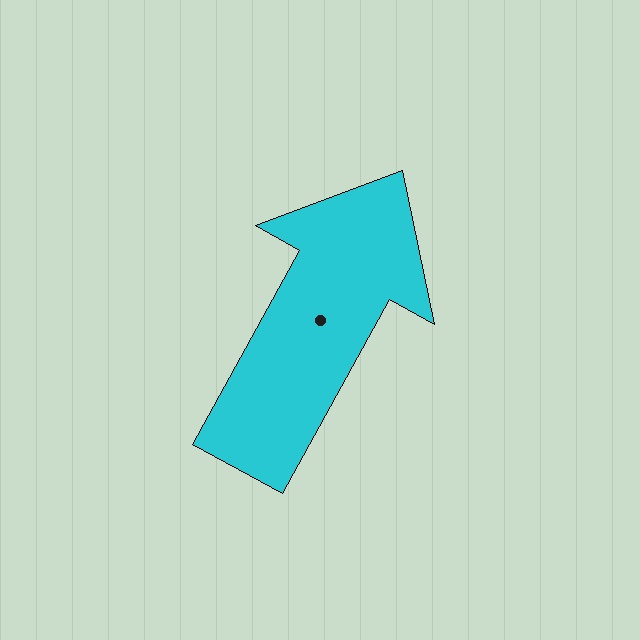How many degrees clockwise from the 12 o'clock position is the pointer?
Approximately 29 degrees.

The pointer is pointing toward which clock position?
Roughly 1 o'clock.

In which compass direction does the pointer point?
Northeast.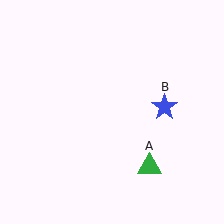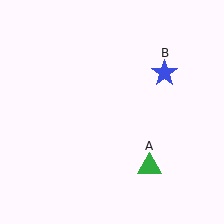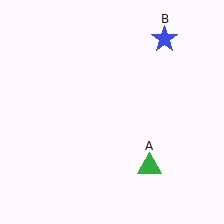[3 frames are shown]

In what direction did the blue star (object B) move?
The blue star (object B) moved up.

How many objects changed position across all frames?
1 object changed position: blue star (object B).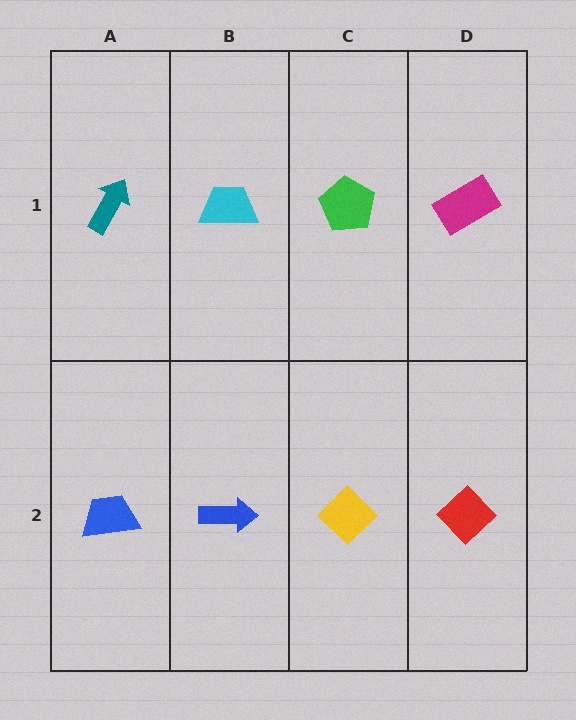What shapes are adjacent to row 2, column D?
A magenta rectangle (row 1, column D), a yellow diamond (row 2, column C).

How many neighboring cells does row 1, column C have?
3.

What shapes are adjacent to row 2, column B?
A cyan trapezoid (row 1, column B), a blue trapezoid (row 2, column A), a yellow diamond (row 2, column C).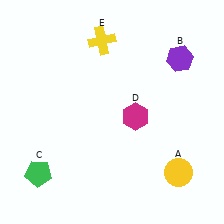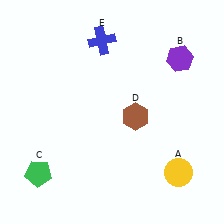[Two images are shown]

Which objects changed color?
D changed from magenta to brown. E changed from yellow to blue.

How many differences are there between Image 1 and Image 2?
There are 2 differences between the two images.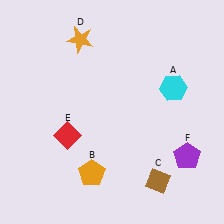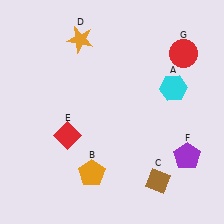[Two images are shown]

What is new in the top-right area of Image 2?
A red circle (G) was added in the top-right area of Image 2.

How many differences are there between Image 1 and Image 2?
There is 1 difference between the two images.